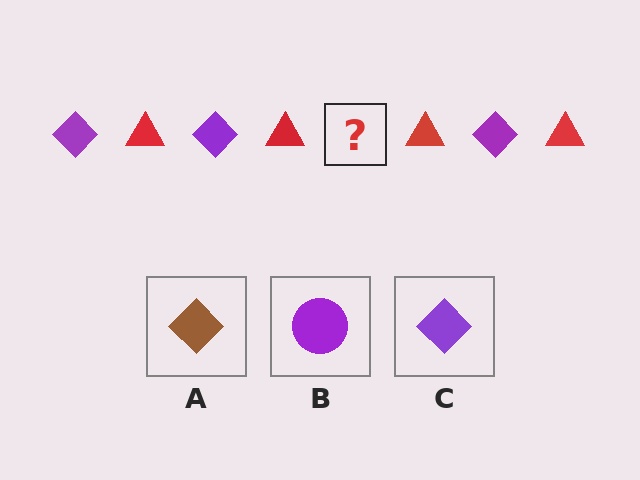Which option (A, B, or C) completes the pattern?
C.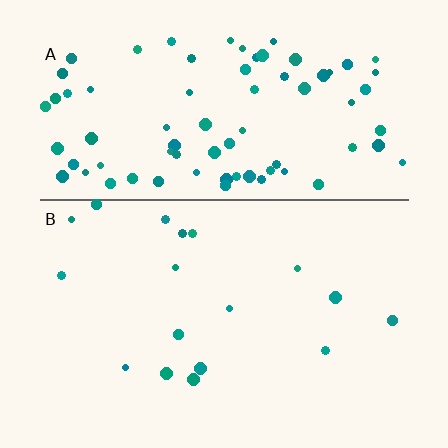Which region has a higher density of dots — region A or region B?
A (the top).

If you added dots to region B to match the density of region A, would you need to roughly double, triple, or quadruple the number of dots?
Approximately quadruple.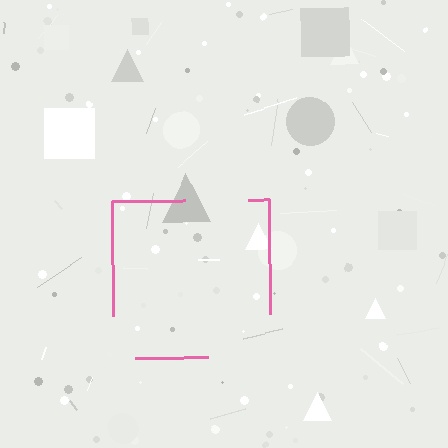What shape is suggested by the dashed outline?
The dashed outline suggests a square.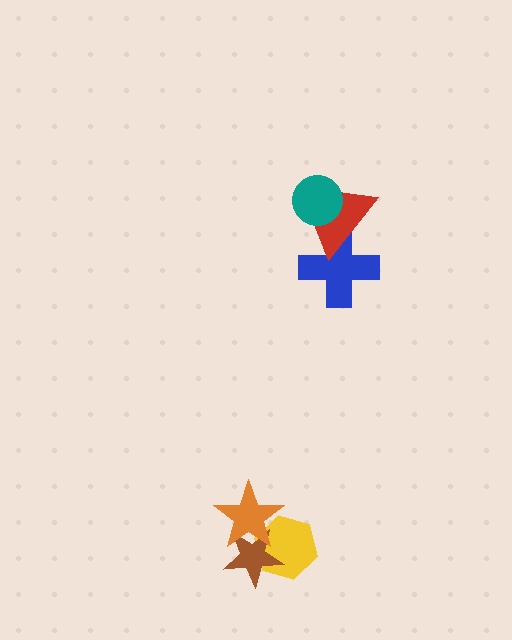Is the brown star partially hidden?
Yes, it is partially covered by another shape.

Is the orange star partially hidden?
No, no other shape covers it.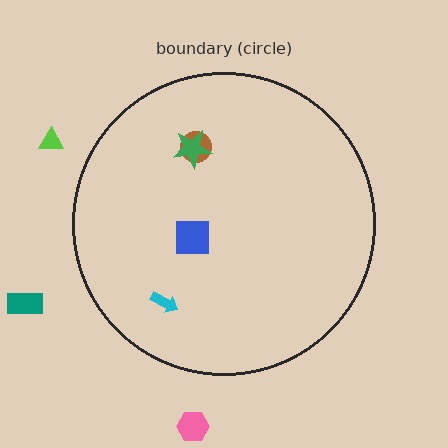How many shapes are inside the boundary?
4 inside, 3 outside.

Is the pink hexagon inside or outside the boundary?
Outside.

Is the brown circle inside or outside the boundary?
Inside.